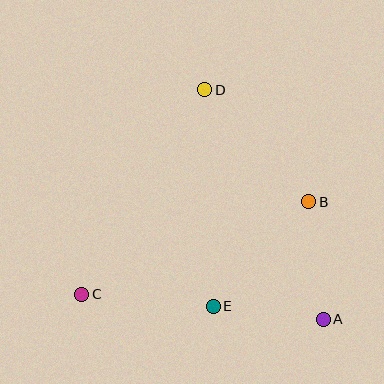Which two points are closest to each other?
Points A and E are closest to each other.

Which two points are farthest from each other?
Points A and D are farthest from each other.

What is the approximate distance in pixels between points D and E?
The distance between D and E is approximately 217 pixels.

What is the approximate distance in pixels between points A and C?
The distance between A and C is approximately 243 pixels.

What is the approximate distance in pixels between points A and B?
The distance between A and B is approximately 118 pixels.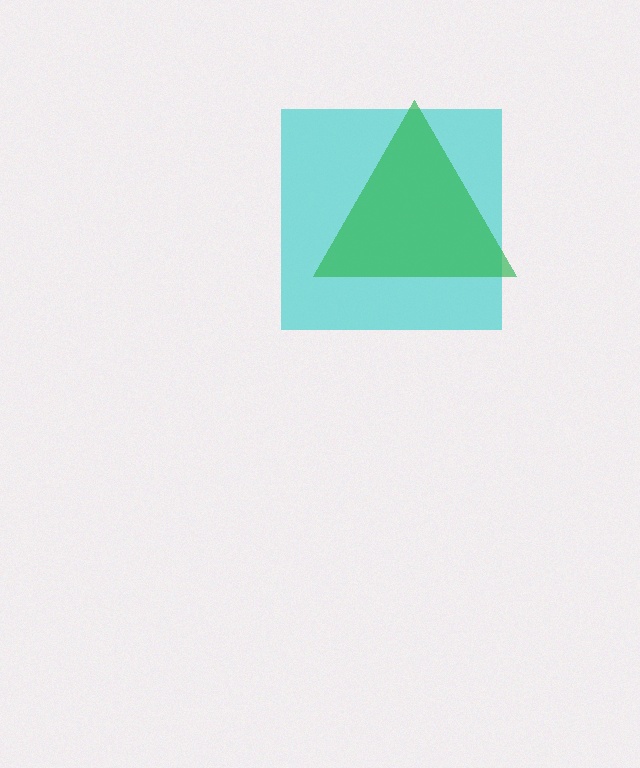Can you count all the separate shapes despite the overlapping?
Yes, there are 2 separate shapes.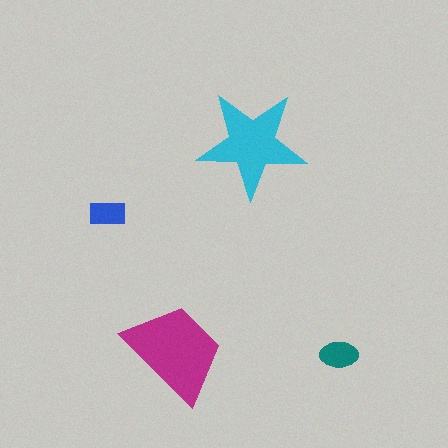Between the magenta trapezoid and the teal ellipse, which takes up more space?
The magenta trapezoid.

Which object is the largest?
The magenta trapezoid.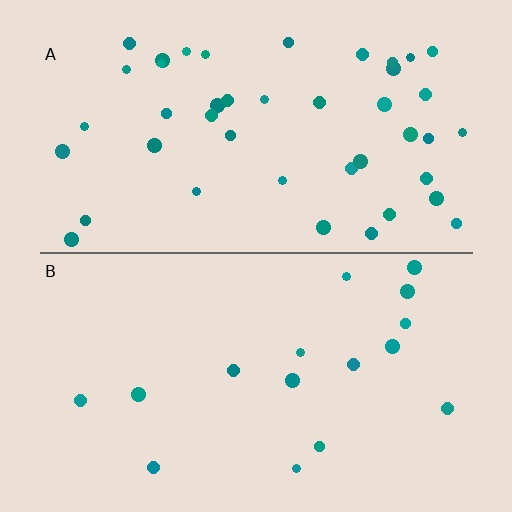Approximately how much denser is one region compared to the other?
Approximately 2.7× — region A over region B.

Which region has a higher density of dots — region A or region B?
A (the top).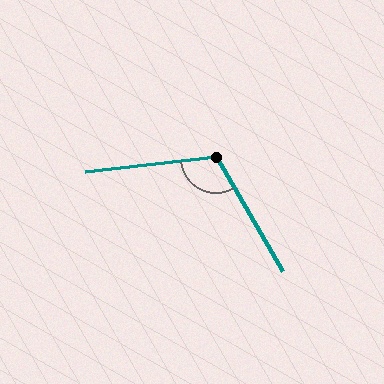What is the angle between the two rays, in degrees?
Approximately 114 degrees.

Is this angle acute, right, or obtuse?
It is obtuse.